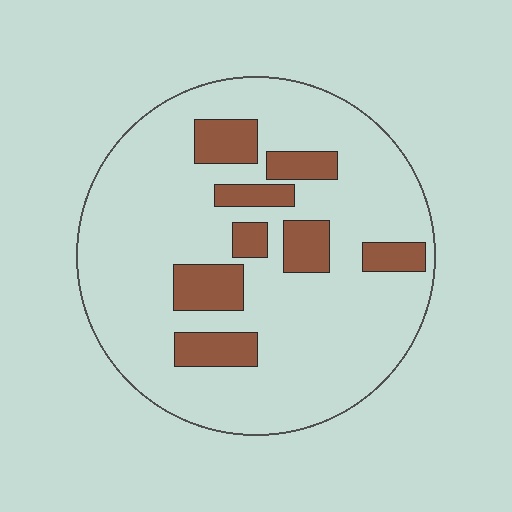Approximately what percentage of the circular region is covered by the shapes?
Approximately 20%.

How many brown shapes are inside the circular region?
8.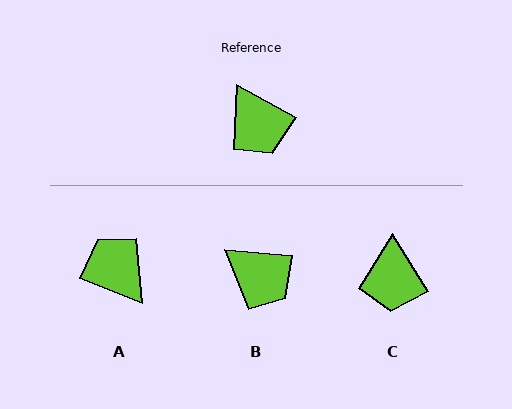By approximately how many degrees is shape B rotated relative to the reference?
Approximately 24 degrees counter-clockwise.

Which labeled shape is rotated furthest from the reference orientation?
A, about 172 degrees away.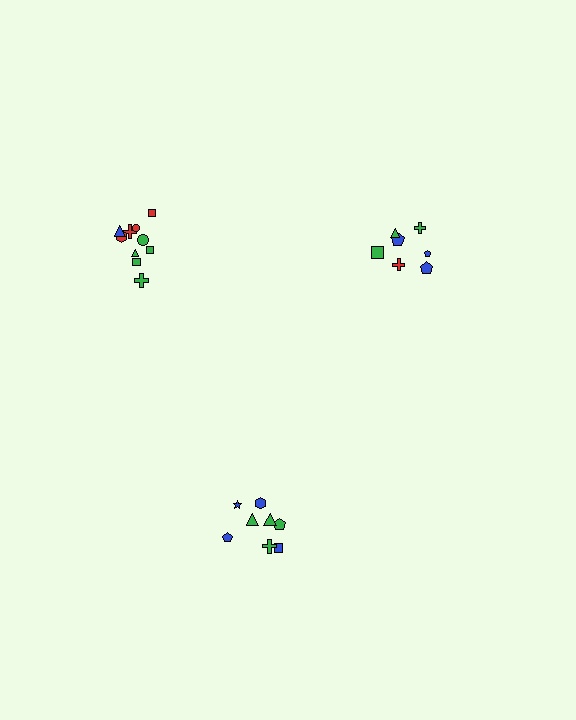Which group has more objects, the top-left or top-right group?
The top-left group.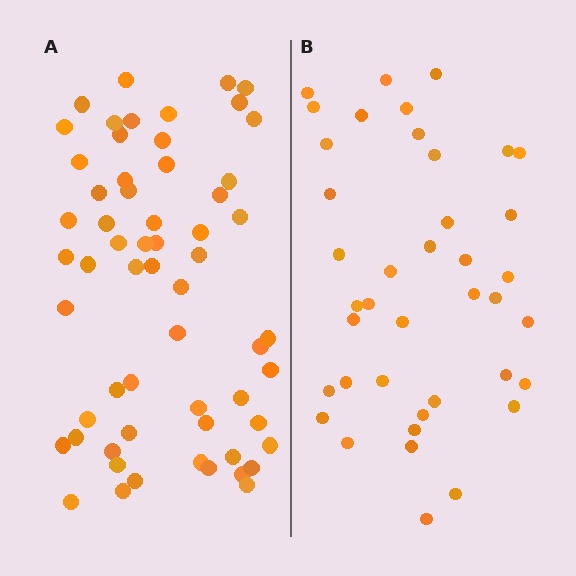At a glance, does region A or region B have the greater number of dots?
Region A (the left region) has more dots.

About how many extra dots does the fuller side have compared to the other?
Region A has approximately 20 more dots than region B.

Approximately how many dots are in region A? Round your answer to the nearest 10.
About 60 dots.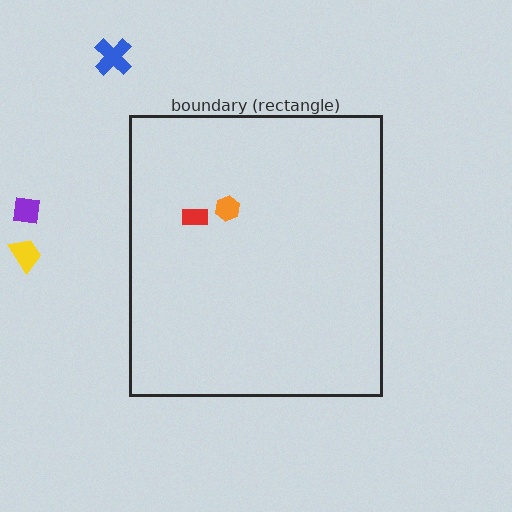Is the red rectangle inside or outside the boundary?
Inside.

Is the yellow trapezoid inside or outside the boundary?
Outside.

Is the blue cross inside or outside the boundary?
Outside.